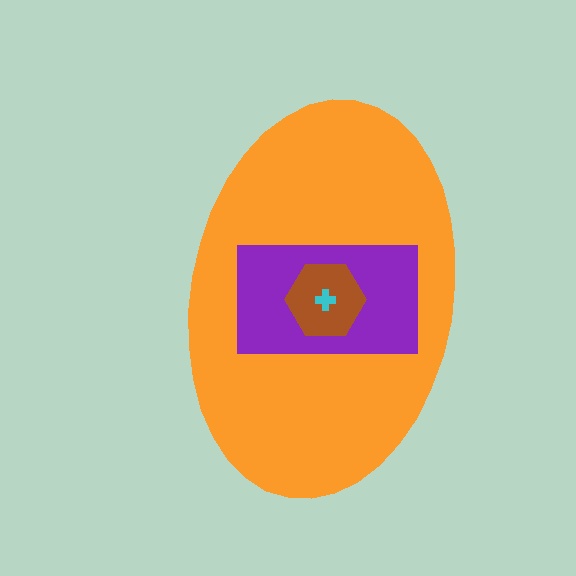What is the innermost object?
The cyan cross.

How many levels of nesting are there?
4.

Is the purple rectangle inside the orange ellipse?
Yes.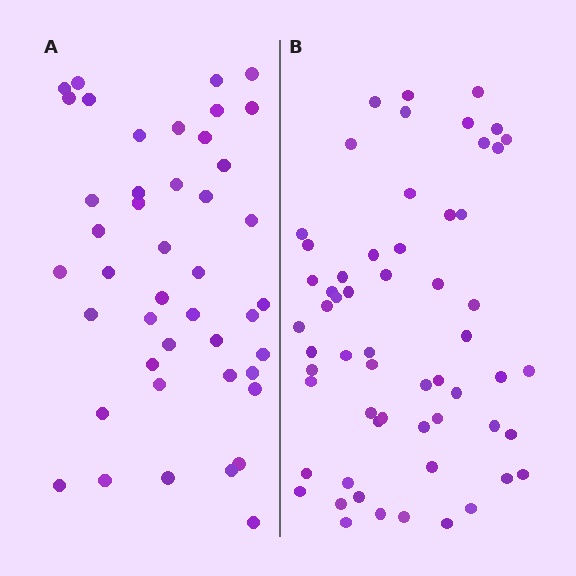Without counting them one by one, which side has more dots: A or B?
Region B (the right region) has more dots.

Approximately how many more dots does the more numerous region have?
Region B has approximately 15 more dots than region A.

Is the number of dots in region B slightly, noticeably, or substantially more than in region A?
Region B has noticeably more, but not dramatically so. The ratio is roughly 1.3 to 1.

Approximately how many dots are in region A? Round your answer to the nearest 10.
About 40 dots. (The exact count is 44, which rounds to 40.)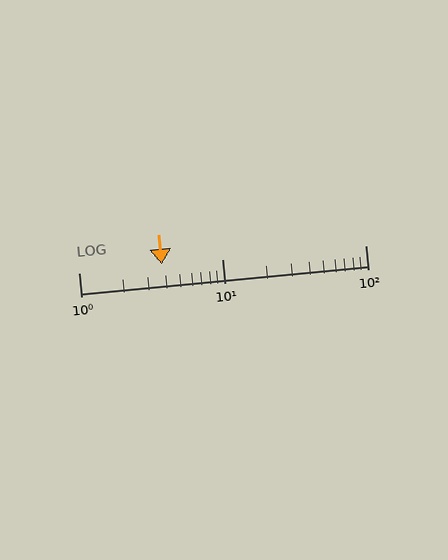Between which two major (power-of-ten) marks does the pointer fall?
The pointer is between 1 and 10.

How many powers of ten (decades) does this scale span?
The scale spans 2 decades, from 1 to 100.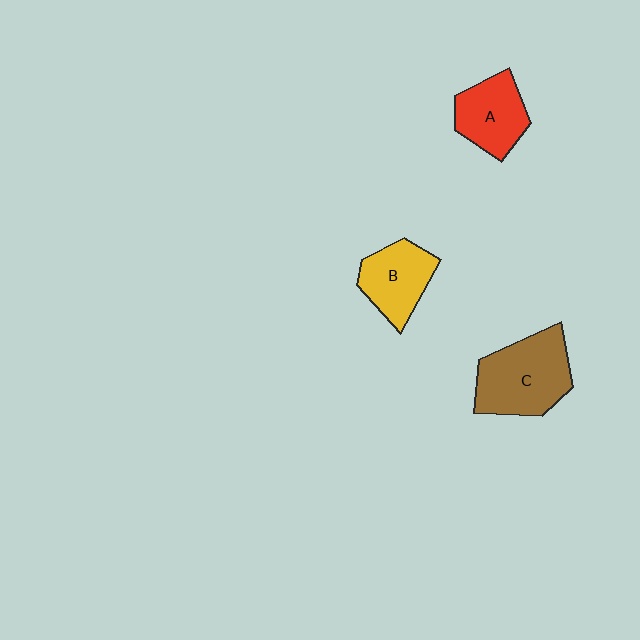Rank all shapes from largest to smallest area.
From largest to smallest: C (brown), A (red), B (yellow).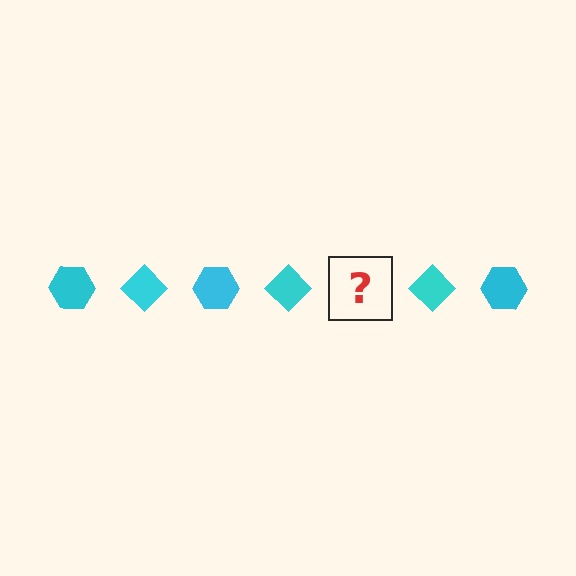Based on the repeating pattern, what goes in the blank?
The blank should be a cyan hexagon.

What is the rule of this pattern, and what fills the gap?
The rule is that the pattern cycles through hexagon, diamond shapes in cyan. The gap should be filled with a cyan hexagon.